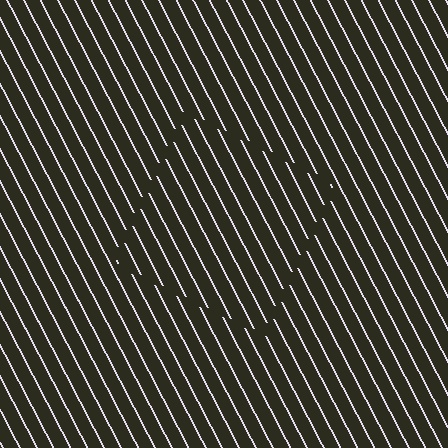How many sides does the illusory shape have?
4 sides — the line-ends trace a square.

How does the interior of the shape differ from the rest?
The interior of the shape contains the same grating, shifted by half a period — the contour is defined by the phase discontinuity where line-ends from the inner and outer gratings abut.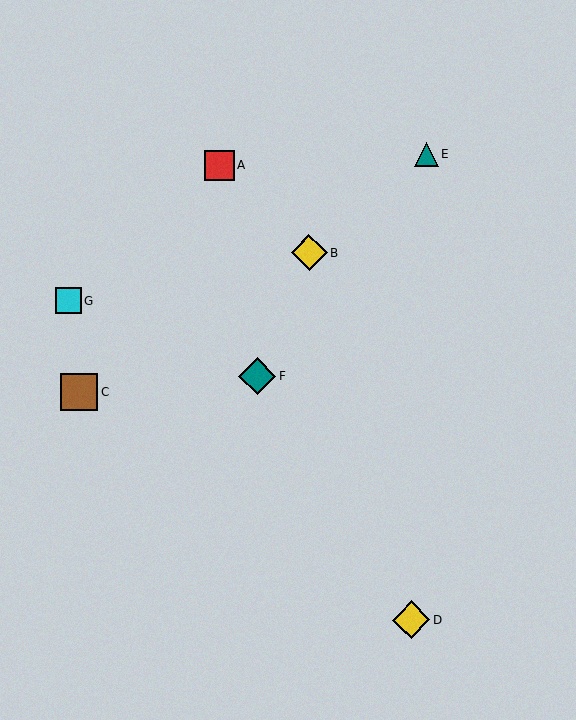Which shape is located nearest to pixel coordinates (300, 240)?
The yellow diamond (labeled B) at (309, 252) is nearest to that location.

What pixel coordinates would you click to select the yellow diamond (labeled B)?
Click at (309, 252) to select the yellow diamond B.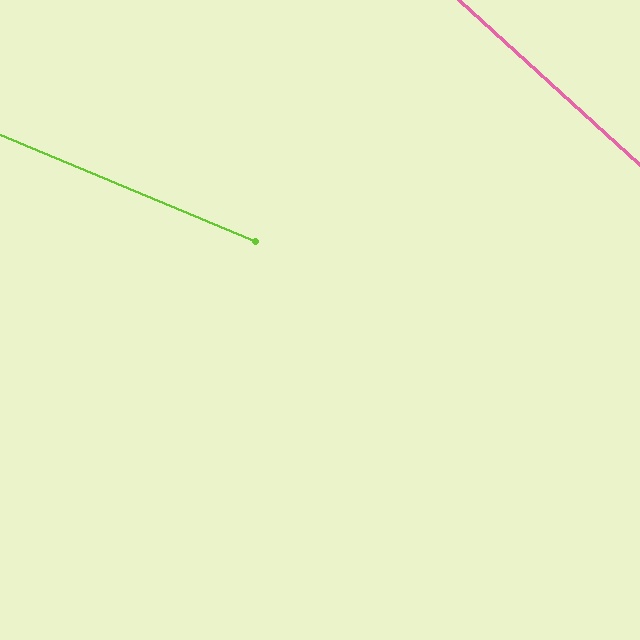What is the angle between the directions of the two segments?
Approximately 20 degrees.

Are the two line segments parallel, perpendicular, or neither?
Neither parallel nor perpendicular — they differ by about 20°.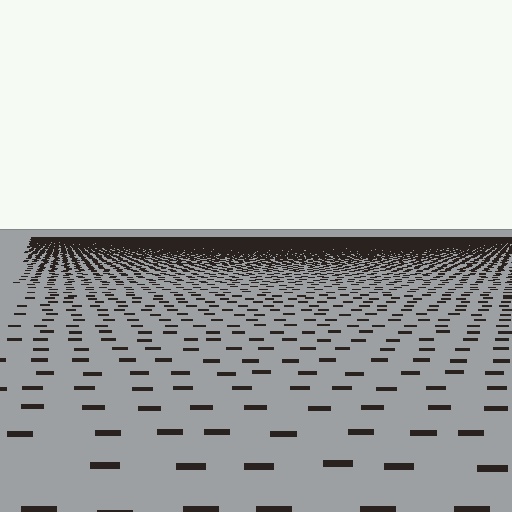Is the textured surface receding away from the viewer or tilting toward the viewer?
The surface is receding away from the viewer. Texture elements get smaller and denser toward the top.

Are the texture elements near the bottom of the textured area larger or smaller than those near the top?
Larger. Near the bottom, elements are closer to the viewer and appear at a bigger on-screen size.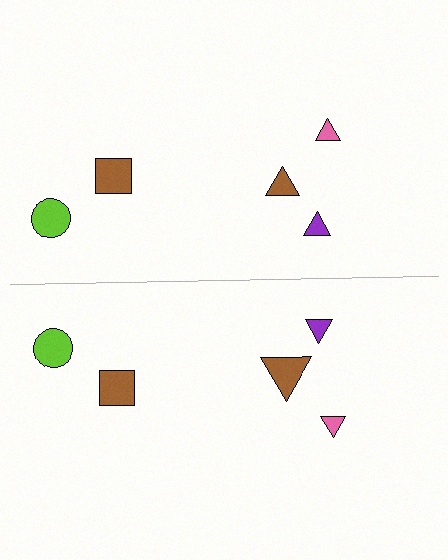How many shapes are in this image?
There are 10 shapes in this image.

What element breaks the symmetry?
The brown triangle on the bottom side has a different size than its mirror counterpart.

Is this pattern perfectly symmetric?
No, the pattern is not perfectly symmetric. The brown triangle on the bottom side has a different size than its mirror counterpart.